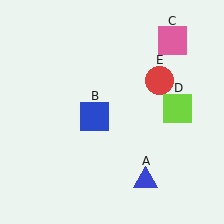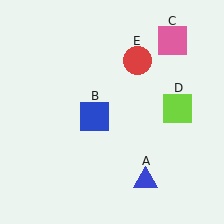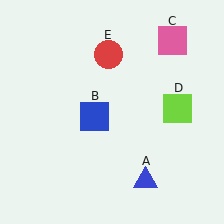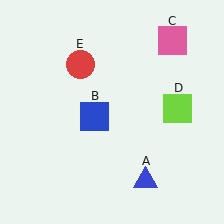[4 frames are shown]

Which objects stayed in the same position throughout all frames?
Blue triangle (object A) and blue square (object B) and pink square (object C) and lime square (object D) remained stationary.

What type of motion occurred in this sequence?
The red circle (object E) rotated counterclockwise around the center of the scene.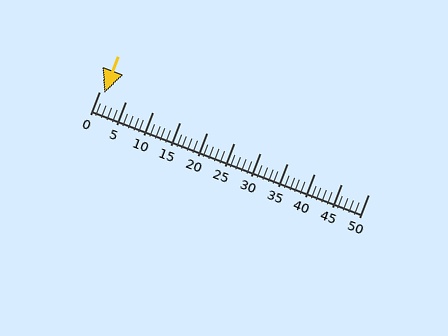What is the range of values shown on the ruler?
The ruler shows values from 0 to 50.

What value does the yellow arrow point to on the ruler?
The yellow arrow points to approximately 1.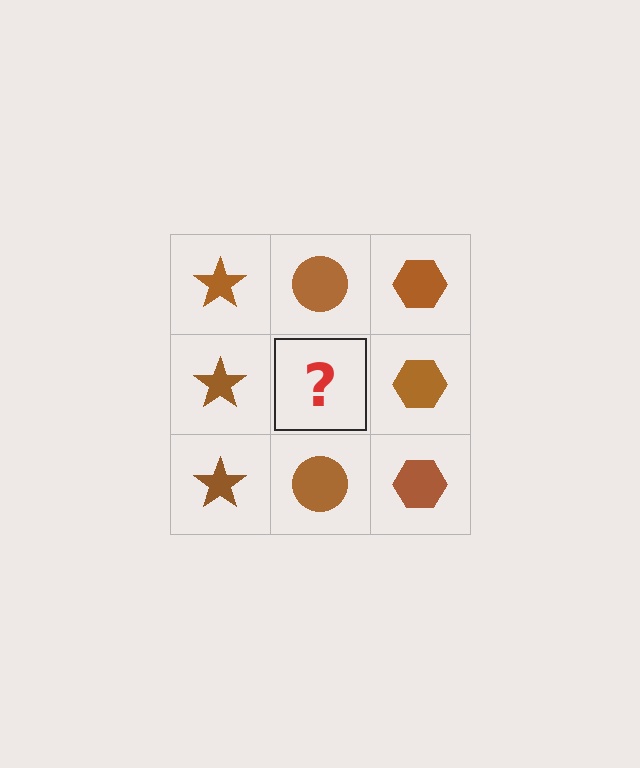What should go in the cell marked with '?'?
The missing cell should contain a brown circle.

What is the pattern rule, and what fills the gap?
The rule is that each column has a consistent shape. The gap should be filled with a brown circle.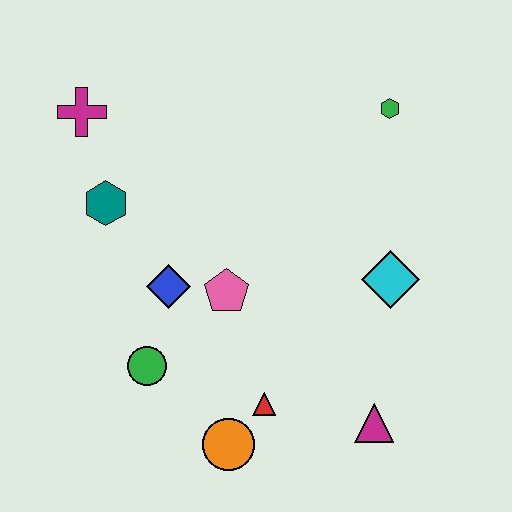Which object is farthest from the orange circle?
The green hexagon is farthest from the orange circle.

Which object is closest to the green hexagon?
The cyan diamond is closest to the green hexagon.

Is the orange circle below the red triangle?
Yes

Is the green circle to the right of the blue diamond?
No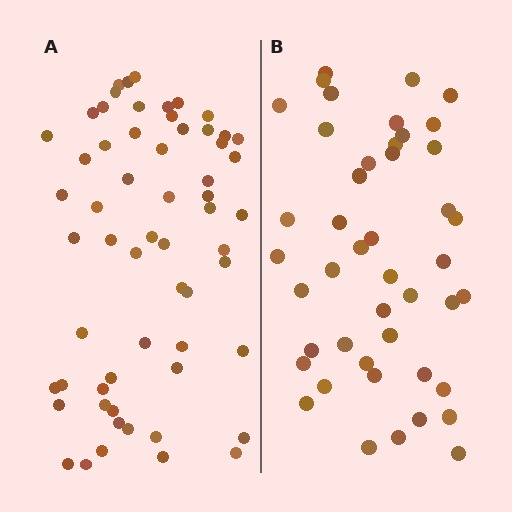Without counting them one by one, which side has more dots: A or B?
Region A (the left region) has more dots.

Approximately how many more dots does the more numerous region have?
Region A has approximately 15 more dots than region B.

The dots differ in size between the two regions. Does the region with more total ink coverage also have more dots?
No. Region B has more total ink coverage because its dots are larger, but region A actually contains more individual dots. Total area can be misleading — the number of items is what matters here.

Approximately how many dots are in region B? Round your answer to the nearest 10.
About 40 dots. (The exact count is 45, which rounds to 40.)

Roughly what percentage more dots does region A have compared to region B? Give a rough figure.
About 35% more.